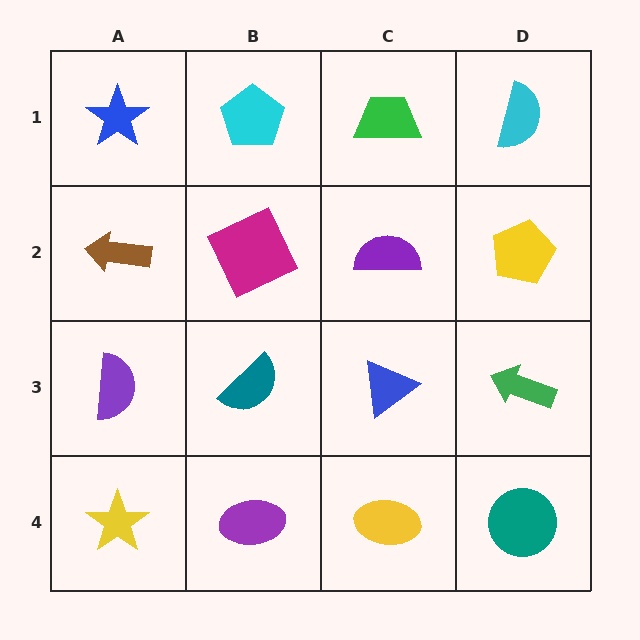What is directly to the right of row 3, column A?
A teal semicircle.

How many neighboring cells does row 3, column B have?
4.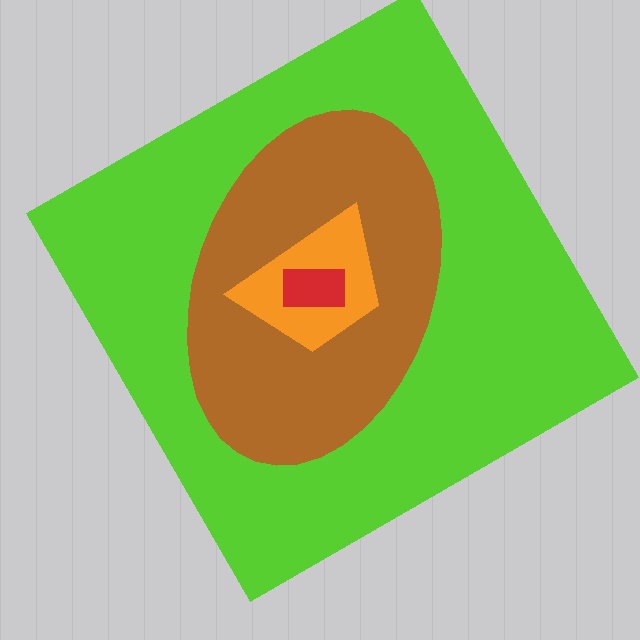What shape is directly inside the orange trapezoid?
The red rectangle.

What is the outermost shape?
The lime square.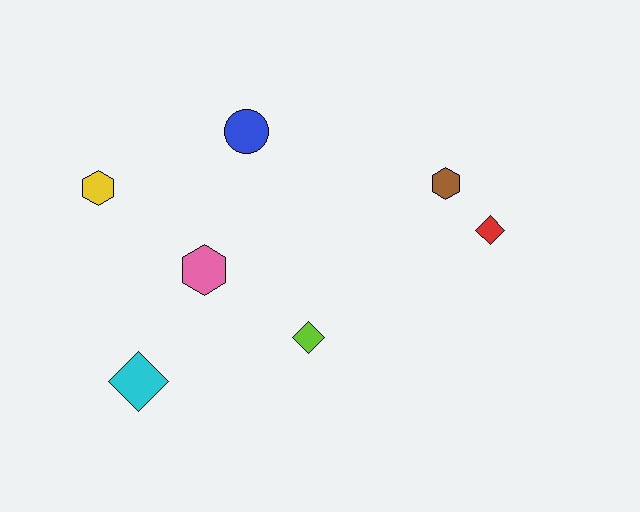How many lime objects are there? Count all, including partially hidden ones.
There is 1 lime object.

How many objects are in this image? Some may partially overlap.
There are 7 objects.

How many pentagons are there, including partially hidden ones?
There are no pentagons.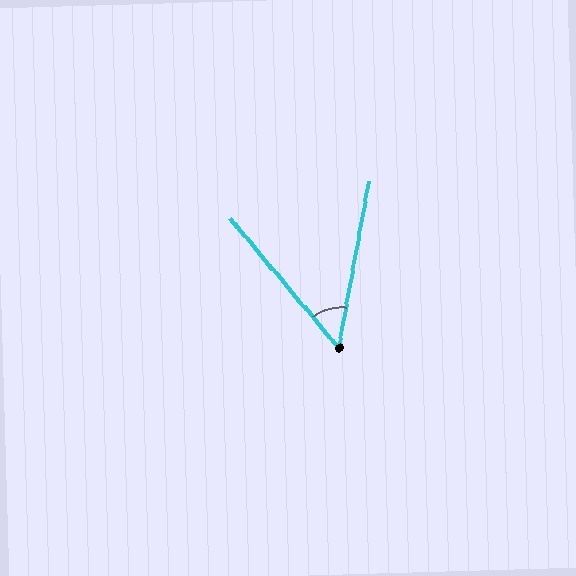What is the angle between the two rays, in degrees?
Approximately 50 degrees.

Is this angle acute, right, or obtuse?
It is acute.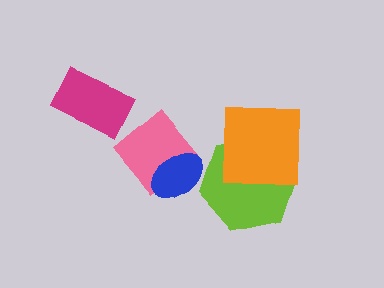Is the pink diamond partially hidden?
Yes, it is partially covered by another shape.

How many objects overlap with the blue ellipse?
1 object overlaps with the blue ellipse.